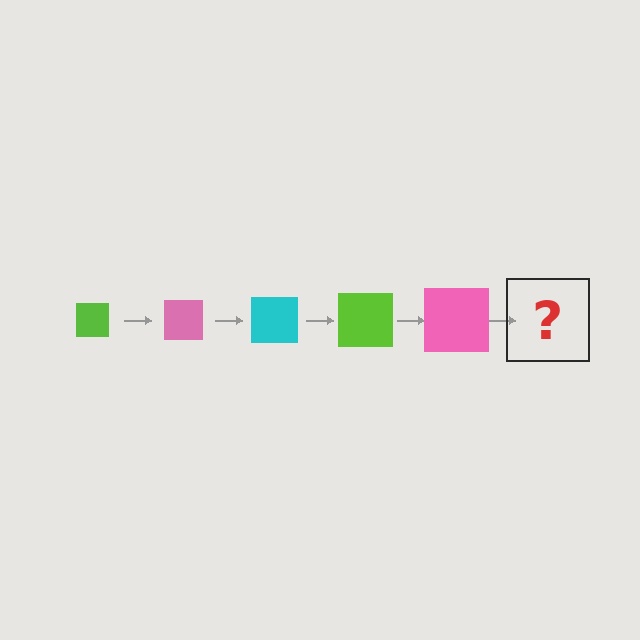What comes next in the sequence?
The next element should be a cyan square, larger than the previous one.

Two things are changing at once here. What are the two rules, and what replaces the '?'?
The two rules are that the square grows larger each step and the color cycles through lime, pink, and cyan. The '?' should be a cyan square, larger than the previous one.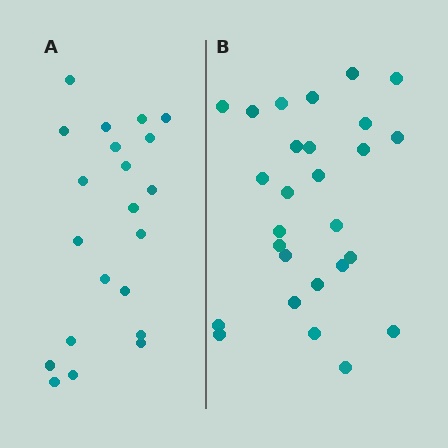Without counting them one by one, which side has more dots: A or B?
Region B (the right region) has more dots.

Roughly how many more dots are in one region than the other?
Region B has about 6 more dots than region A.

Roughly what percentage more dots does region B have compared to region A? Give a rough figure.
About 30% more.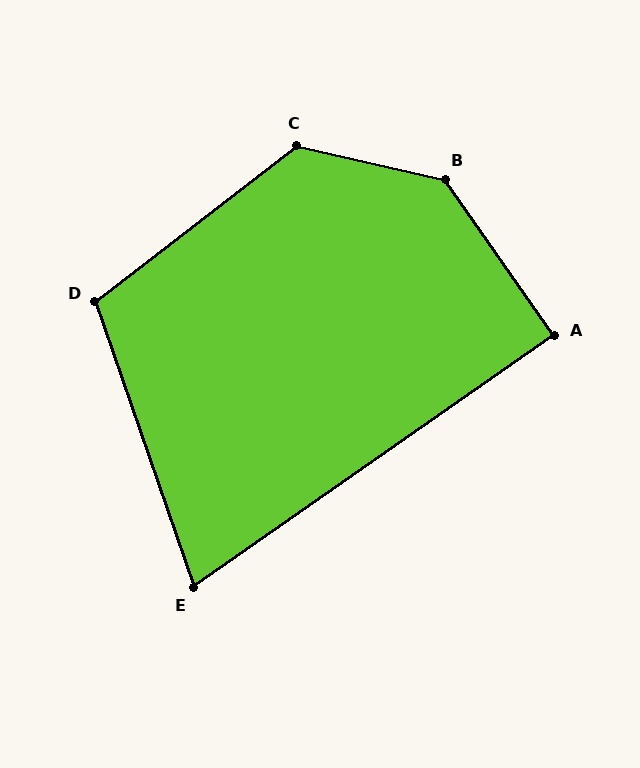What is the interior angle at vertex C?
Approximately 129 degrees (obtuse).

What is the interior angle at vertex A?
Approximately 90 degrees (approximately right).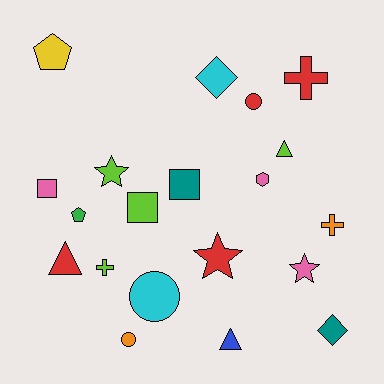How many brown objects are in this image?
There are no brown objects.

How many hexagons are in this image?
There is 1 hexagon.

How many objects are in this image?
There are 20 objects.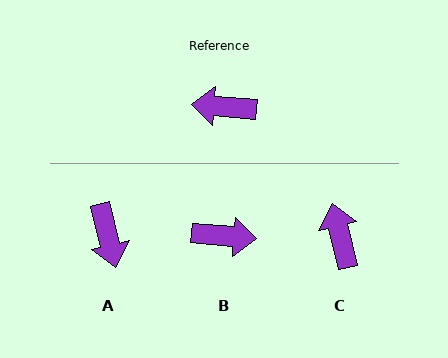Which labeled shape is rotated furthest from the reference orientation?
B, about 180 degrees away.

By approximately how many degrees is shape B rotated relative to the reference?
Approximately 180 degrees counter-clockwise.